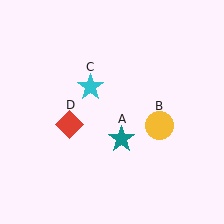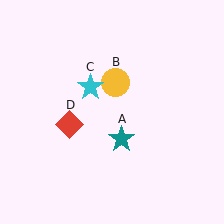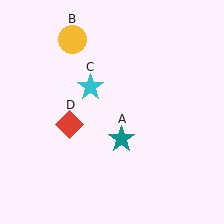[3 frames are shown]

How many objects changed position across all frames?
1 object changed position: yellow circle (object B).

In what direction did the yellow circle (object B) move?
The yellow circle (object B) moved up and to the left.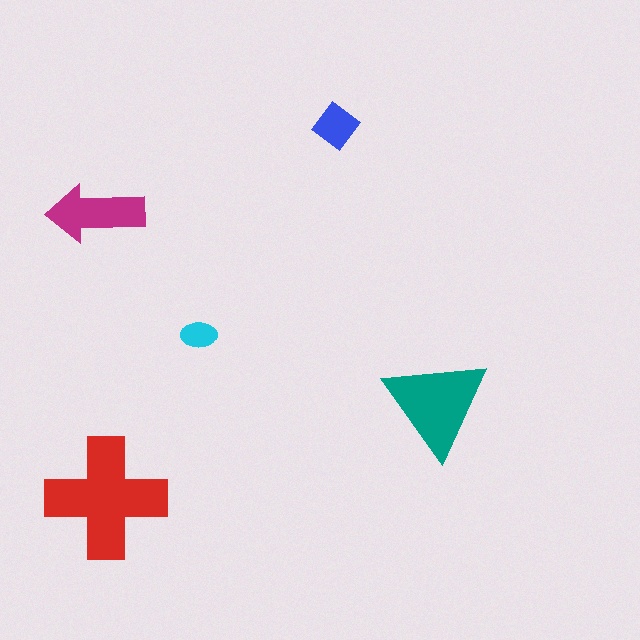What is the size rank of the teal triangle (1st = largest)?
2nd.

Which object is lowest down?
The red cross is bottommost.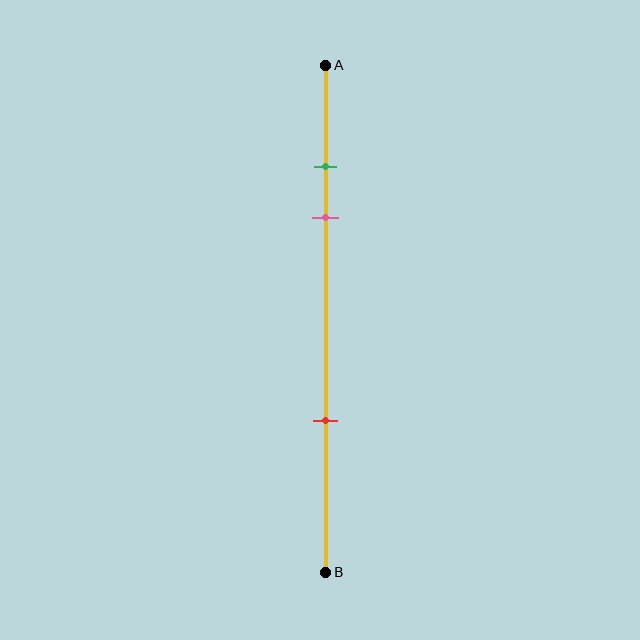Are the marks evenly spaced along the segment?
No, the marks are not evenly spaced.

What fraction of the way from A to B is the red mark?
The red mark is approximately 70% (0.7) of the way from A to B.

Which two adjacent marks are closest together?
The green and pink marks are the closest adjacent pair.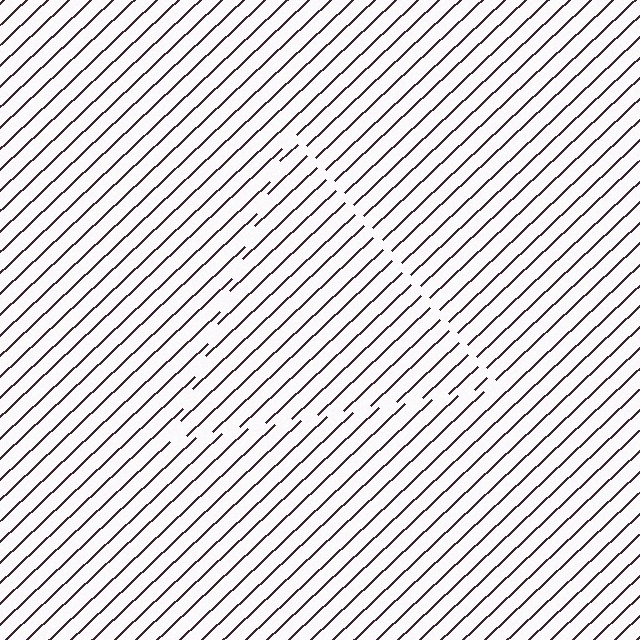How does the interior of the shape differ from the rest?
The interior of the shape contains the same grating, shifted by half a period — the contour is defined by the phase discontinuity where line-ends from the inner and outer gratings abut.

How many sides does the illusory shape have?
3 sides — the line-ends trace a triangle.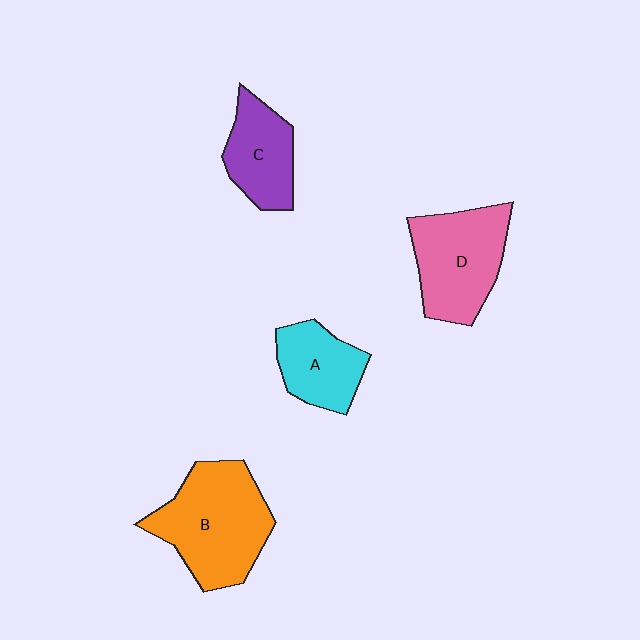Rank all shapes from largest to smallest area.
From largest to smallest: B (orange), D (pink), C (purple), A (cyan).